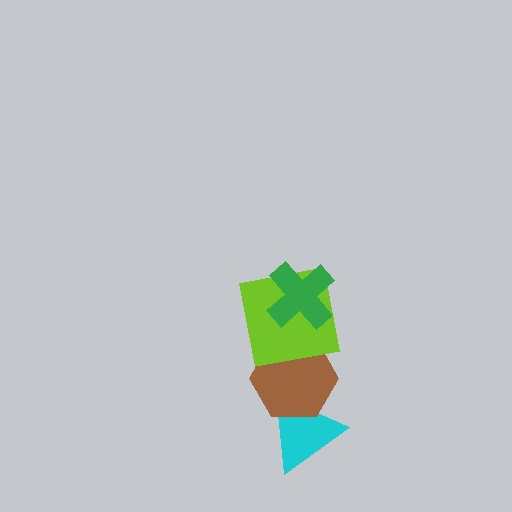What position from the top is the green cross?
The green cross is 1st from the top.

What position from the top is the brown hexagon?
The brown hexagon is 3rd from the top.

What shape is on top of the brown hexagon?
The lime square is on top of the brown hexagon.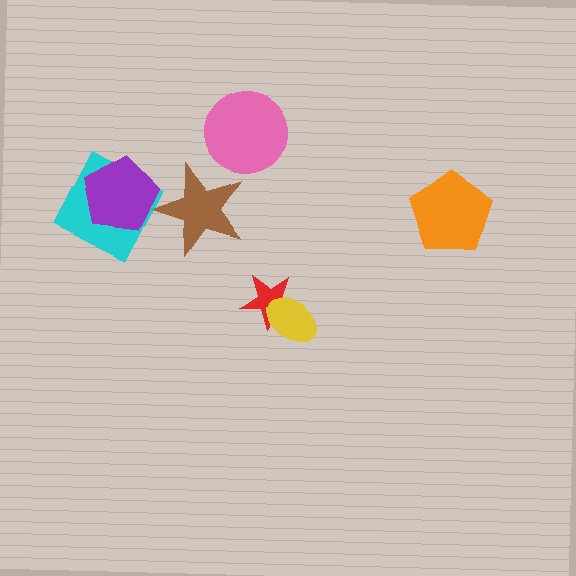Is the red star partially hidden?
Yes, it is partially covered by another shape.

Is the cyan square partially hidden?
Yes, it is partially covered by another shape.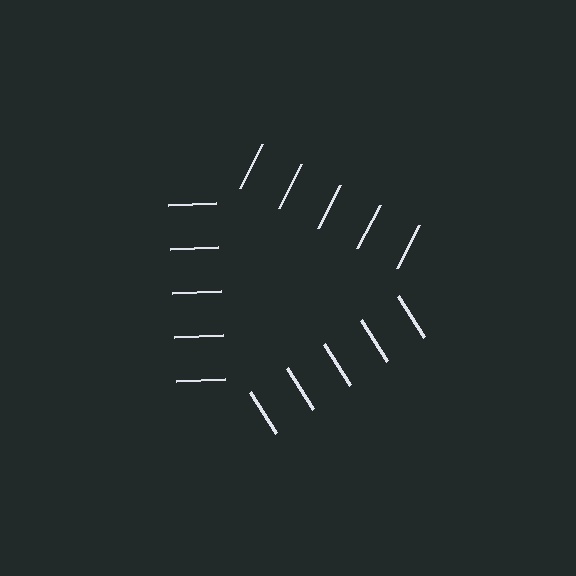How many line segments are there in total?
15 — 5 along each of the 3 edges.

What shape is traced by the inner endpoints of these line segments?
An illusory triangle — the line segments terminate on its edges but no continuous stroke is drawn.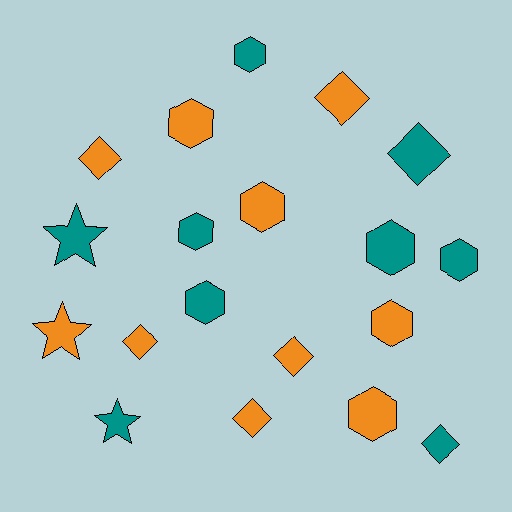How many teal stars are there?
There are 2 teal stars.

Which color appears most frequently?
Orange, with 10 objects.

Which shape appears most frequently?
Hexagon, with 9 objects.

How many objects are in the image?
There are 19 objects.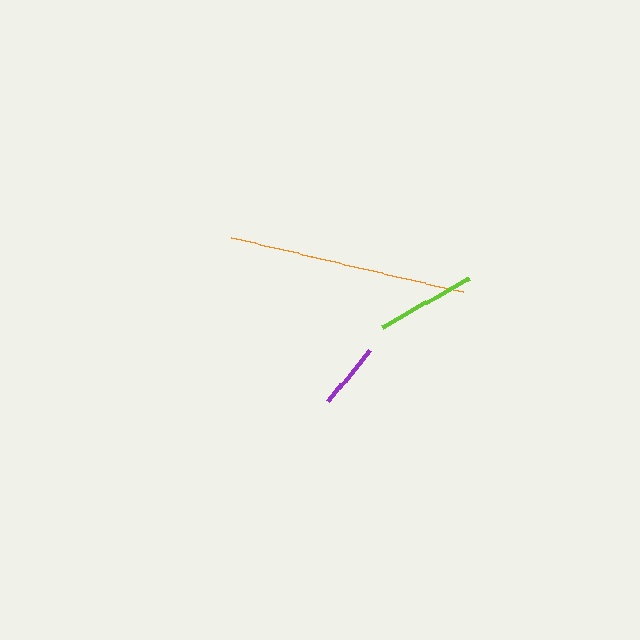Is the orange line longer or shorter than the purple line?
The orange line is longer than the purple line.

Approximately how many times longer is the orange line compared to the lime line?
The orange line is approximately 2.4 times the length of the lime line.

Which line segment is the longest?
The orange line is the longest at approximately 238 pixels.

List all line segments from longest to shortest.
From longest to shortest: orange, lime, purple.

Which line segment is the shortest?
The purple line is the shortest at approximately 66 pixels.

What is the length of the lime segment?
The lime segment is approximately 100 pixels long.